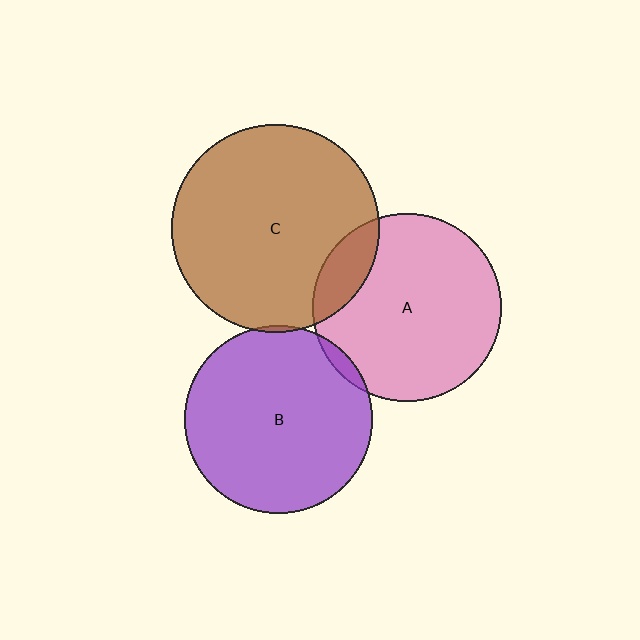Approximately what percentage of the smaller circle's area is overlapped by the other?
Approximately 15%.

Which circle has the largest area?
Circle C (brown).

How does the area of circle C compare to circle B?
Approximately 1.2 times.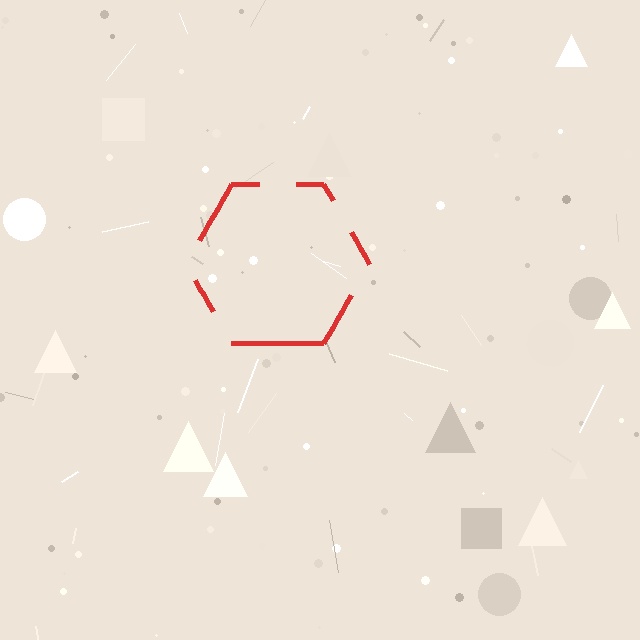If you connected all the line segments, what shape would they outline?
They would outline a hexagon.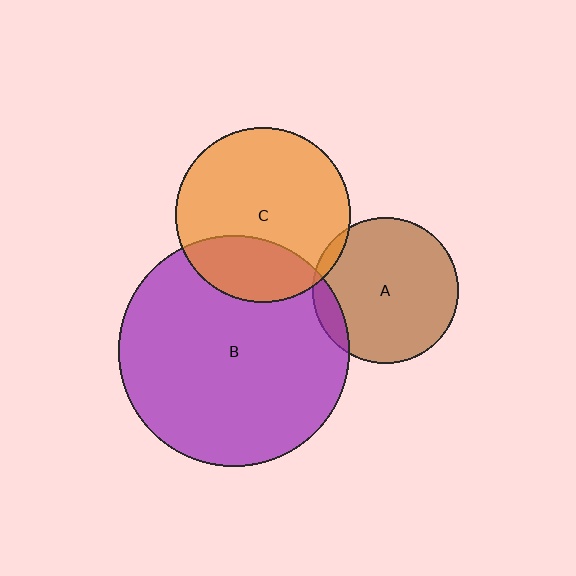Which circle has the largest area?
Circle B (purple).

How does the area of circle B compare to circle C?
Approximately 1.7 times.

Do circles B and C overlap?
Yes.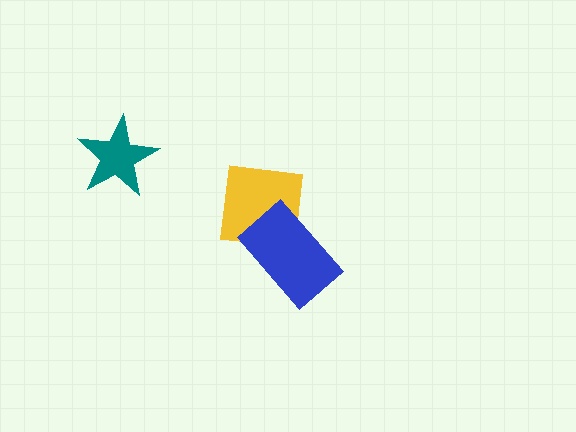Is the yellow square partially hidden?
Yes, it is partially covered by another shape.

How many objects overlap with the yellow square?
1 object overlaps with the yellow square.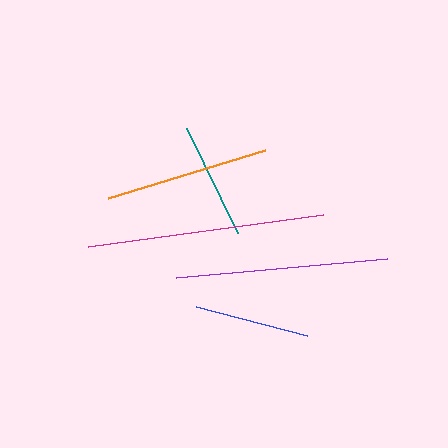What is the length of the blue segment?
The blue segment is approximately 115 pixels long.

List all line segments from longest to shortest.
From longest to shortest: magenta, purple, orange, teal, blue.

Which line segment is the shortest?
The blue line is the shortest at approximately 115 pixels.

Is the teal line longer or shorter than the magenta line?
The magenta line is longer than the teal line.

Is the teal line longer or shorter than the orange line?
The orange line is longer than the teal line.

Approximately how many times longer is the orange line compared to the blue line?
The orange line is approximately 1.4 times the length of the blue line.